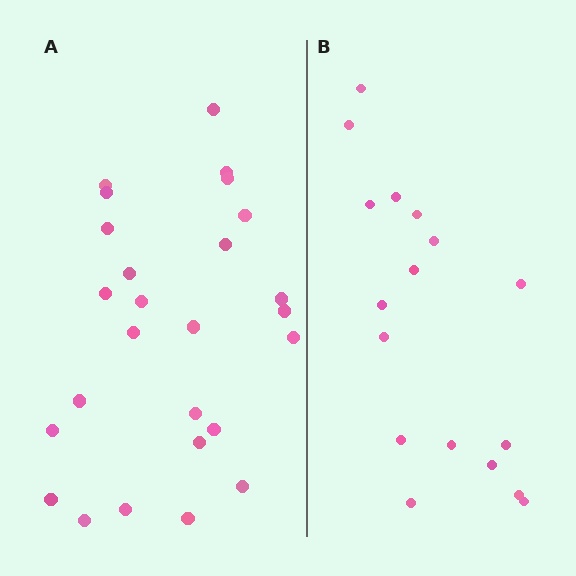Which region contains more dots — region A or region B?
Region A (the left region) has more dots.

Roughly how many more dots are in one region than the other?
Region A has roughly 8 or so more dots than region B.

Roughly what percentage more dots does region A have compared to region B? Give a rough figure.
About 55% more.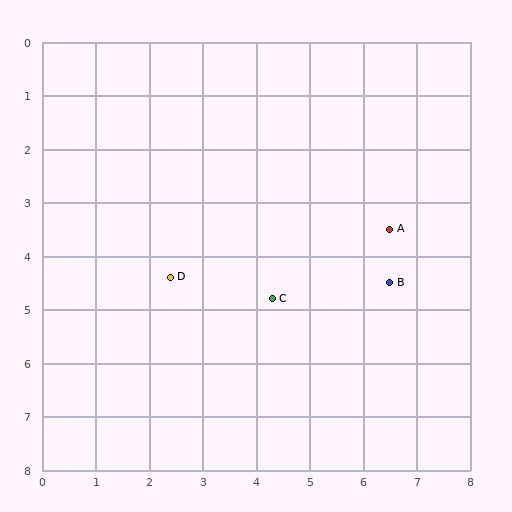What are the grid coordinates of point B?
Point B is at approximately (6.5, 4.5).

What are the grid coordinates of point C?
Point C is at approximately (4.3, 4.8).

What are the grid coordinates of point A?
Point A is at approximately (6.5, 3.5).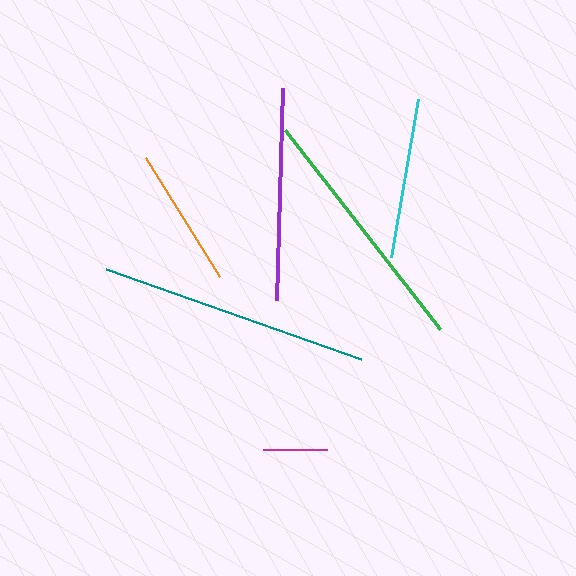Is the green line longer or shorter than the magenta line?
The green line is longer than the magenta line.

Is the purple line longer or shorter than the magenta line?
The purple line is longer than the magenta line.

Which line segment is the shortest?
The magenta line is the shortest at approximately 63 pixels.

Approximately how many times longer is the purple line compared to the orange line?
The purple line is approximately 1.5 times the length of the orange line.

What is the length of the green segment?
The green segment is approximately 252 pixels long.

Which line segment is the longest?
The teal line is the longest at approximately 271 pixels.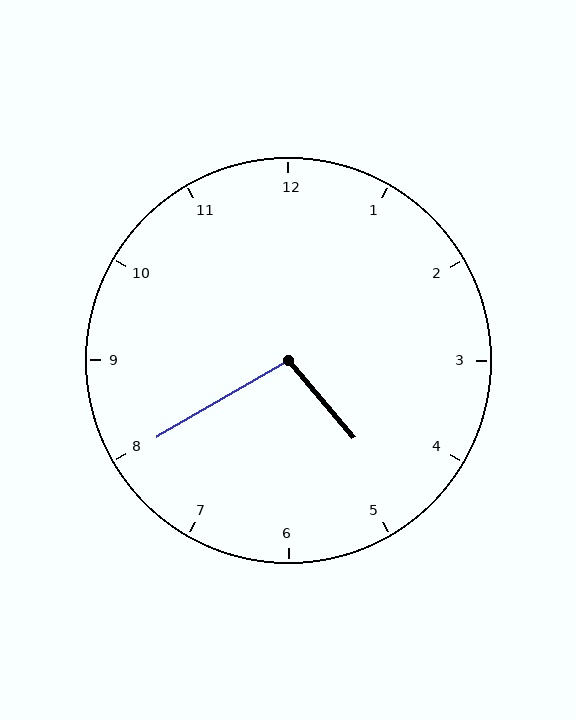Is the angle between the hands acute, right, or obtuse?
It is obtuse.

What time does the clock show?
4:40.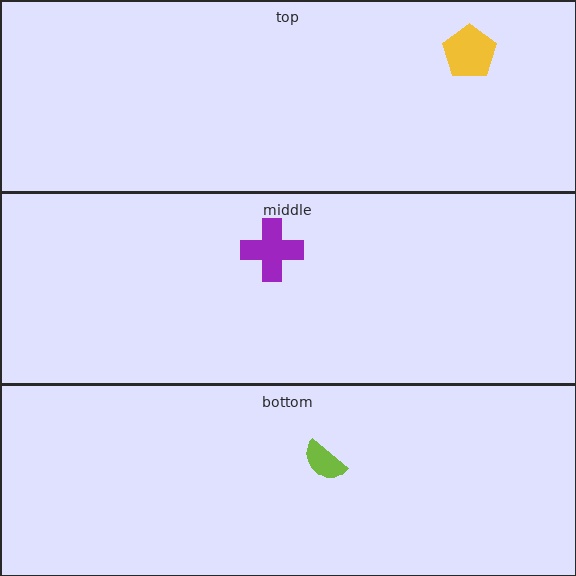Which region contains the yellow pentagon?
The top region.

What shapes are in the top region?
The yellow pentagon.